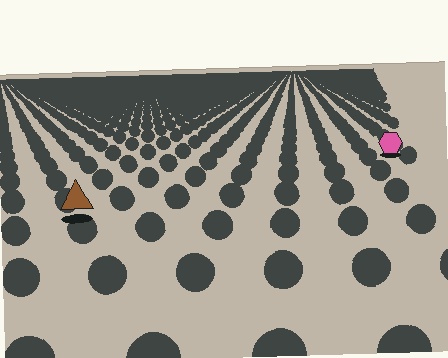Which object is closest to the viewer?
The brown triangle is closest. The texture marks near it are larger and more spread out.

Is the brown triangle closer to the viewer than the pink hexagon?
Yes. The brown triangle is closer — you can tell from the texture gradient: the ground texture is coarser near it.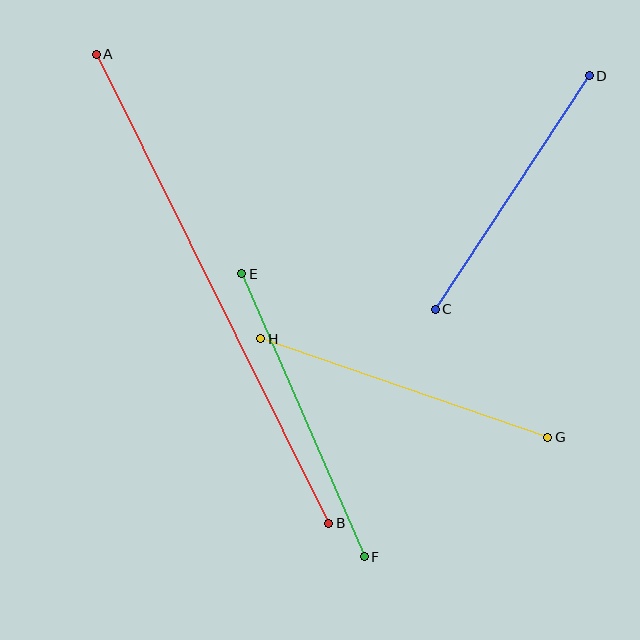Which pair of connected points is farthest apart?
Points A and B are farthest apart.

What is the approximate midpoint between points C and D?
The midpoint is at approximately (512, 192) pixels.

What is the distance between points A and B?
The distance is approximately 524 pixels.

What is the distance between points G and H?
The distance is approximately 303 pixels.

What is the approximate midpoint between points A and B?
The midpoint is at approximately (212, 289) pixels.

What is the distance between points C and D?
The distance is approximately 280 pixels.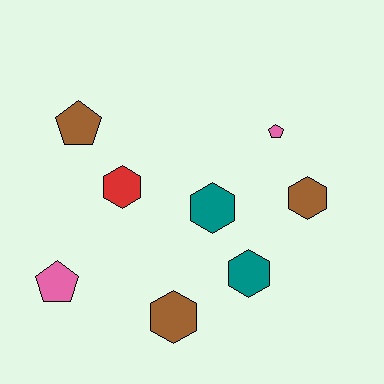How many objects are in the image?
There are 8 objects.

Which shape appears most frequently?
Hexagon, with 5 objects.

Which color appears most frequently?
Brown, with 3 objects.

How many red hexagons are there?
There is 1 red hexagon.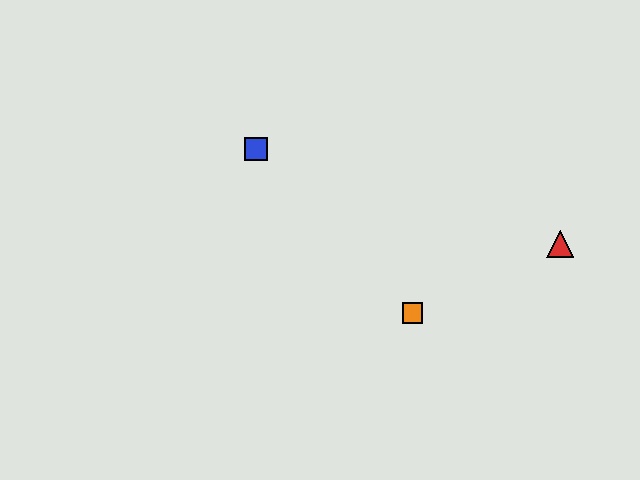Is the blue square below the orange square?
No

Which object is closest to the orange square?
The red triangle is closest to the orange square.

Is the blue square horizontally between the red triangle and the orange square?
No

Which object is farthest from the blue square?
The red triangle is farthest from the blue square.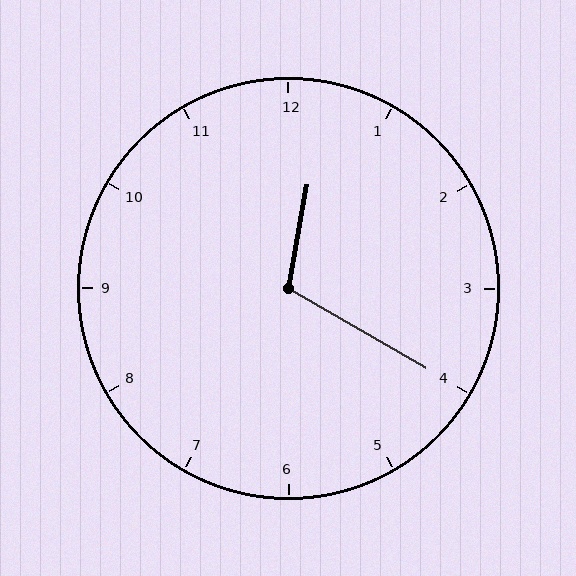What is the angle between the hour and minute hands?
Approximately 110 degrees.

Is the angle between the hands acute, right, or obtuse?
It is obtuse.